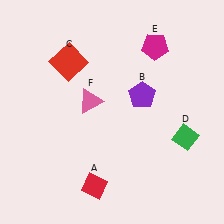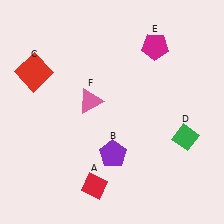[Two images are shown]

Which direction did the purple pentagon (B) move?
The purple pentagon (B) moved down.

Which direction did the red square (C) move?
The red square (C) moved left.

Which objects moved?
The objects that moved are: the purple pentagon (B), the red square (C).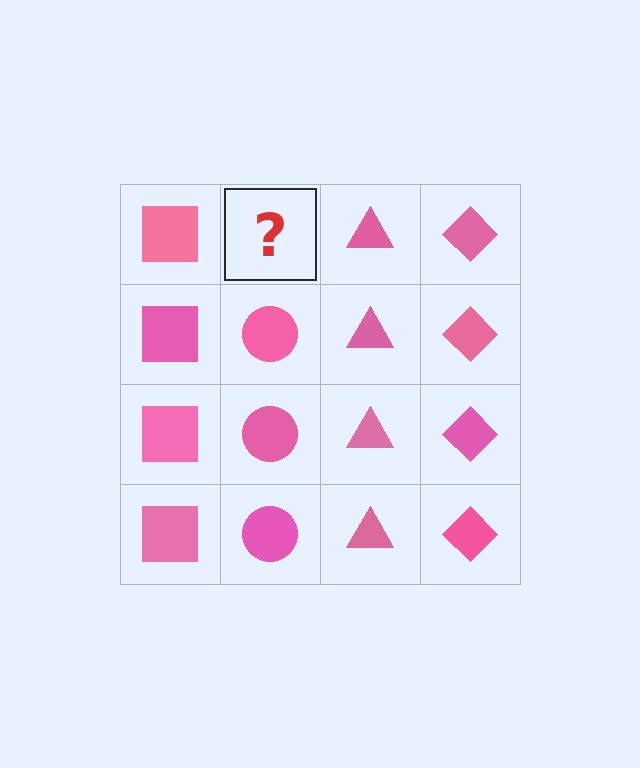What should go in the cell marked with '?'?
The missing cell should contain a pink circle.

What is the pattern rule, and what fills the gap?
The rule is that each column has a consistent shape. The gap should be filled with a pink circle.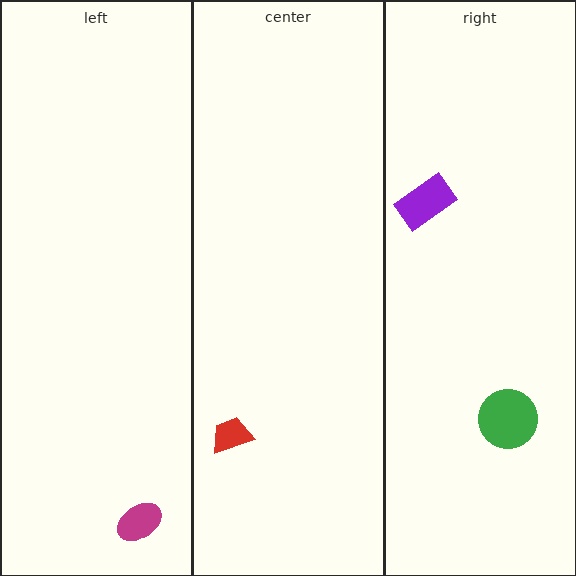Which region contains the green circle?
The right region.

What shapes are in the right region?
The green circle, the purple rectangle.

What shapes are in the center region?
The red trapezoid.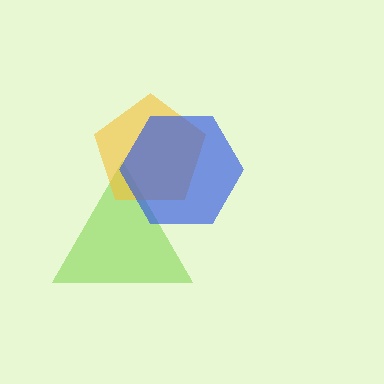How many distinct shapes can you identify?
There are 3 distinct shapes: a lime triangle, a yellow pentagon, a blue hexagon.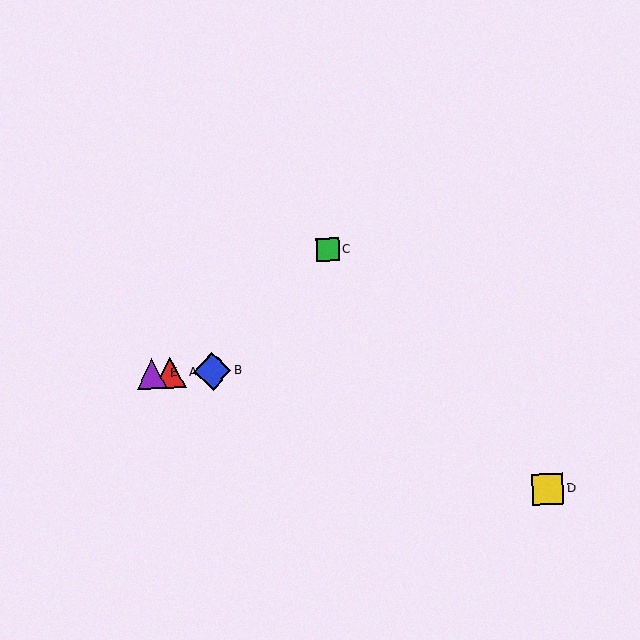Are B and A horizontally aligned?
Yes, both are at y≈371.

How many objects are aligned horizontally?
3 objects (A, B, E) are aligned horizontally.